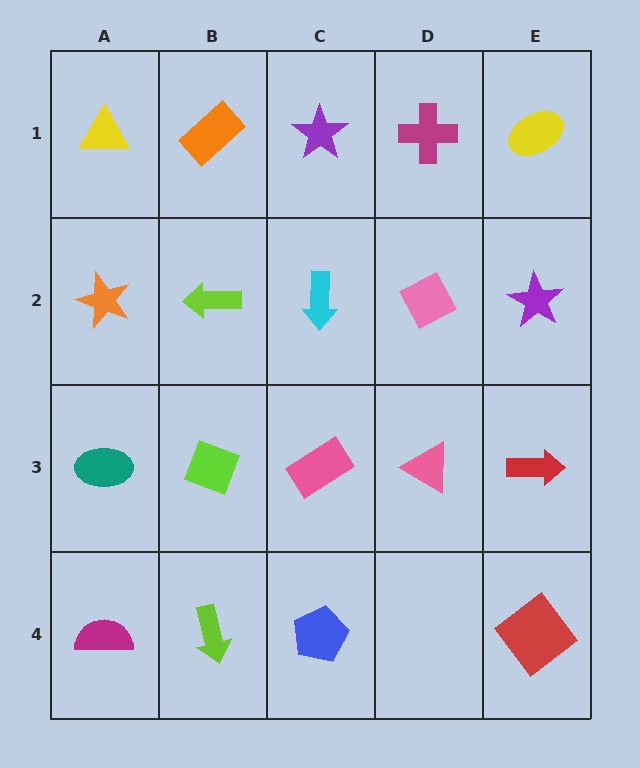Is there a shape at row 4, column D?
No, that cell is empty.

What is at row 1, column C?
A purple star.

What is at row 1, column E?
A yellow ellipse.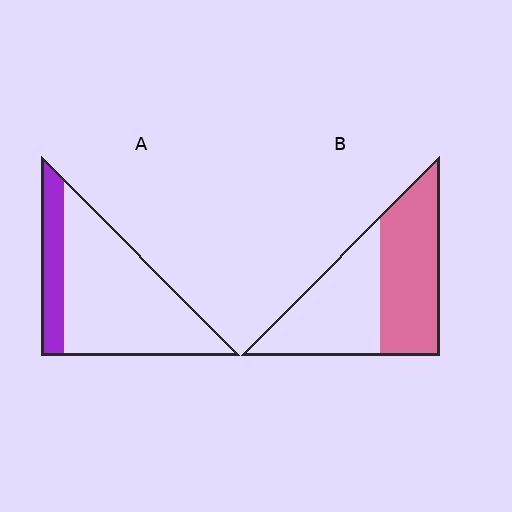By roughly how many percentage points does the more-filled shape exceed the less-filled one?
By roughly 30 percentage points (B over A).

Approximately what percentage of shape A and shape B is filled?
A is approximately 20% and B is approximately 50%.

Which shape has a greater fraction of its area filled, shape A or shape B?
Shape B.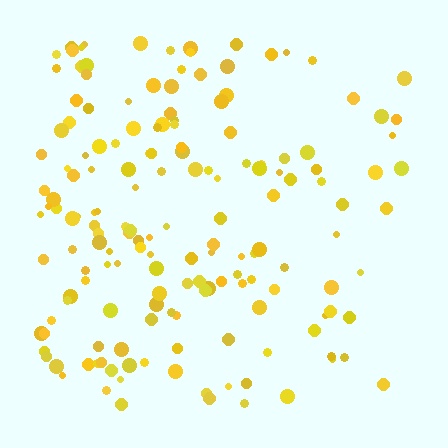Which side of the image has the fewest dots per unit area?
The right.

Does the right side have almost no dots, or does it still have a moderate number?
Still a moderate number, just noticeably fewer than the left.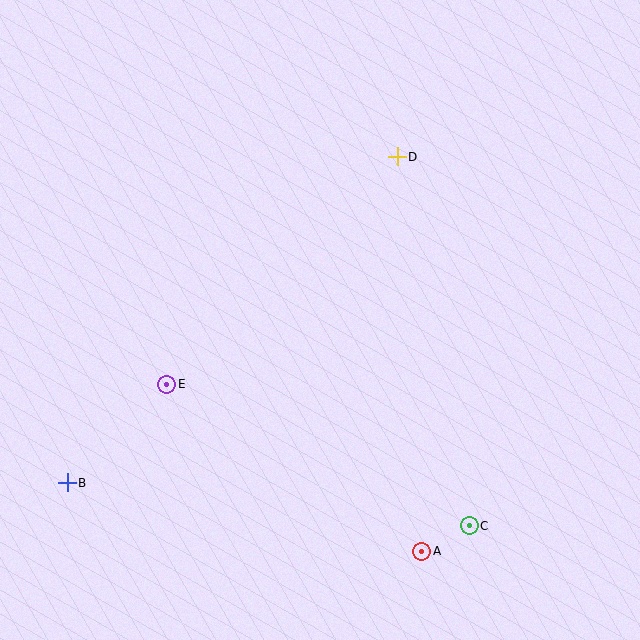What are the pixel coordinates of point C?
Point C is at (469, 526).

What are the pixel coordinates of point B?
Point B is at (67, 483).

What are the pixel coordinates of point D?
Point D is at (397, 157).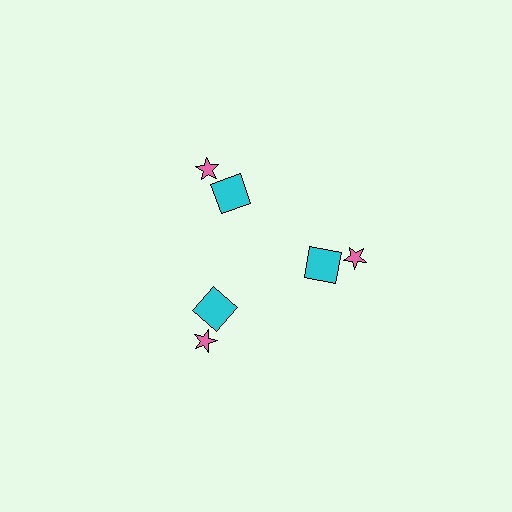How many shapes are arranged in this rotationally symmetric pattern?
There are 6 shapes, arranged in 3 groups of 2.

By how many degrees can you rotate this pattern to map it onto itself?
The pattern maps onto itself every 120 degrees of rotation.